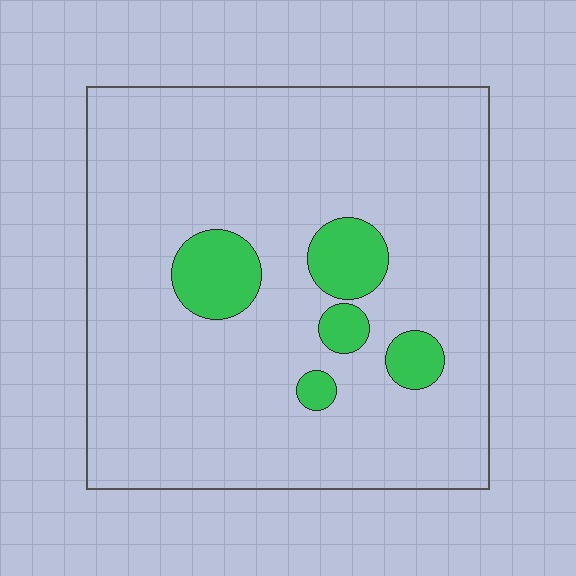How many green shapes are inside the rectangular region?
5.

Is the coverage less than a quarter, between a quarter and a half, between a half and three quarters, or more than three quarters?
Less than a quarter.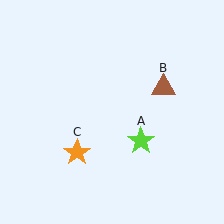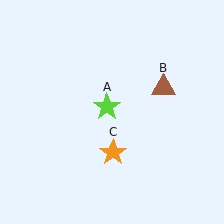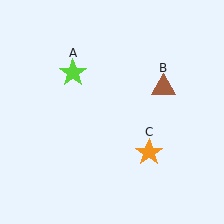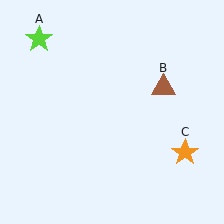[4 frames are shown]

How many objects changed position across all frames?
2 objects changed position: lime star (object A), orange star (object C).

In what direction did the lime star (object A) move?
The lime star (object A) moved up and to the left.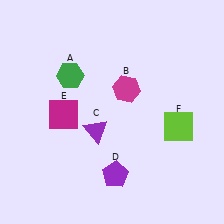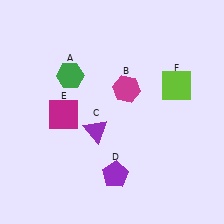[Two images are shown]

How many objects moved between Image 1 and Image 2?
1 object moved between the two images.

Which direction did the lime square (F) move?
The lime square (F) moved up.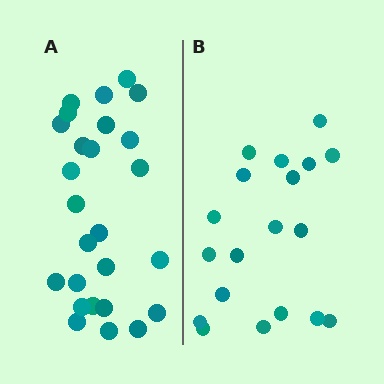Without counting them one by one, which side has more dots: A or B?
Region A (the left region) has more dots.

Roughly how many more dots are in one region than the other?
Region A has roughly 8 or so more dots than region B.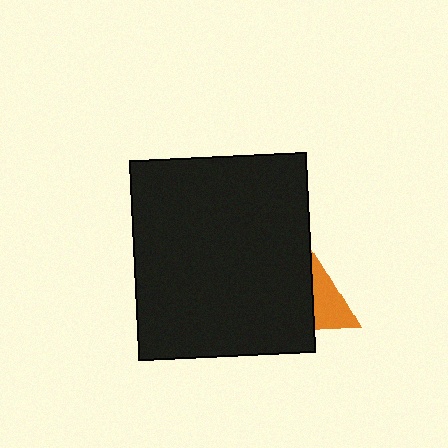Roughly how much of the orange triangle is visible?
About half of it is visible (roughly 46%).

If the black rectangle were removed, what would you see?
You would see the complete orange triangle.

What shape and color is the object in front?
The object in front is a black rectangle.